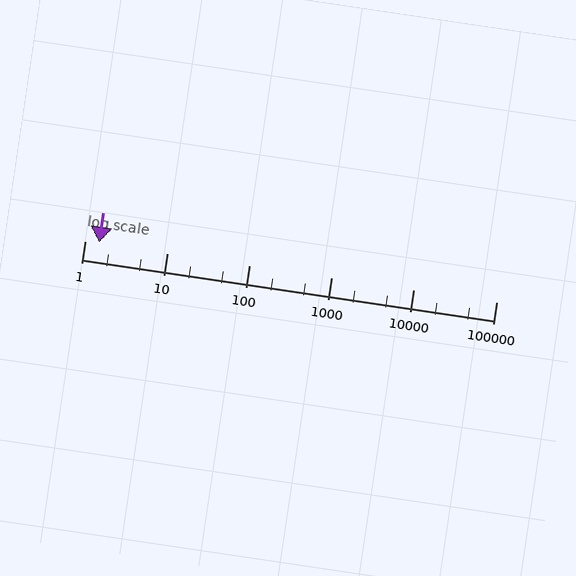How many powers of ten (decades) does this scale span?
The scale spans 5 decades, from 1 to 100000.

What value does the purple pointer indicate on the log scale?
The pointer indicates approximately 1.5.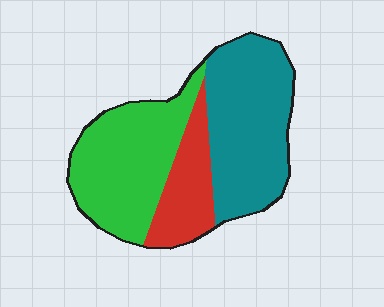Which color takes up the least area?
Red, at roughly 20%.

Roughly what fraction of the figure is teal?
Teal covers around 45% of the figure.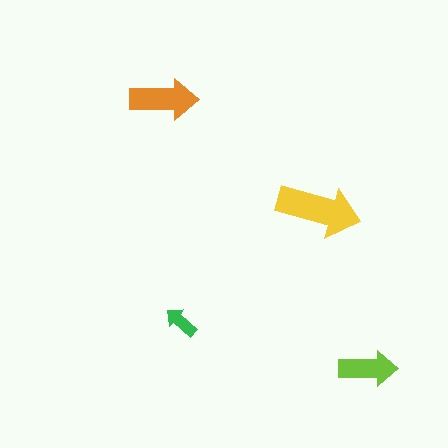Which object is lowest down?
The lime arrow is bottommost.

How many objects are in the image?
There are 4 objects in the image.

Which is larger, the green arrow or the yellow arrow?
The yellow one.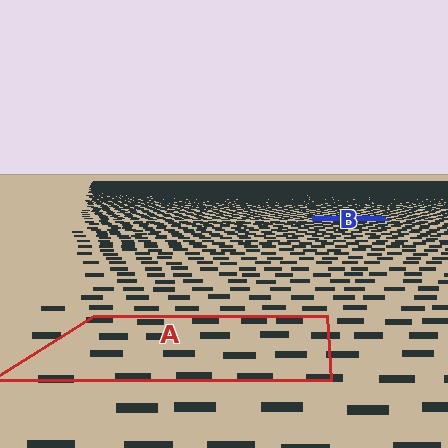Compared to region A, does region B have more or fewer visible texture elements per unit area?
Region B has more texture elements per unit area — they are packed more densely because it is farther away.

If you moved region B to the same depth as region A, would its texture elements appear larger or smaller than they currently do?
They would appear larger. At a closer depth, the same texture elements are projected at a bigger on-screen size.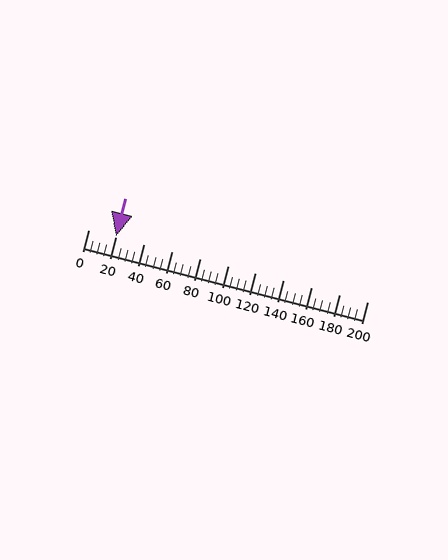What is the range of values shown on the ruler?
The ruler shows values from 0 to 200.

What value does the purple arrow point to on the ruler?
The purple arrow points to approximately 20.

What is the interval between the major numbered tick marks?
The major tick marks are spaced 20 units apart.